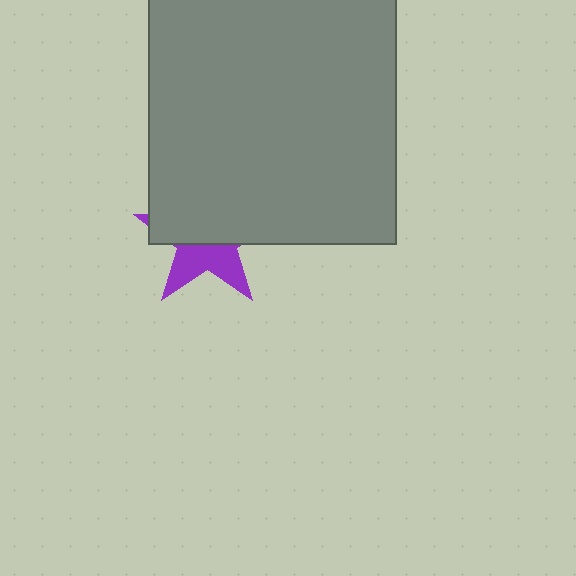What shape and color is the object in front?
The object in front is a gray square.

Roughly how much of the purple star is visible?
A small part of it is visible (roughly 40%).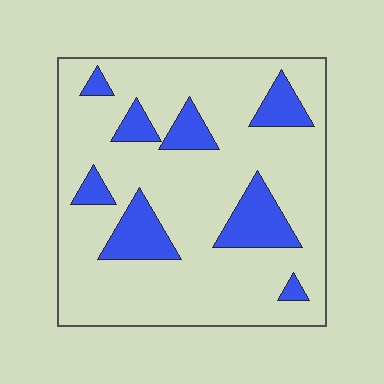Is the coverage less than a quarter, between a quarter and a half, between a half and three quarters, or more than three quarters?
Less than a quarter.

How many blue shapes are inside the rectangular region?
8.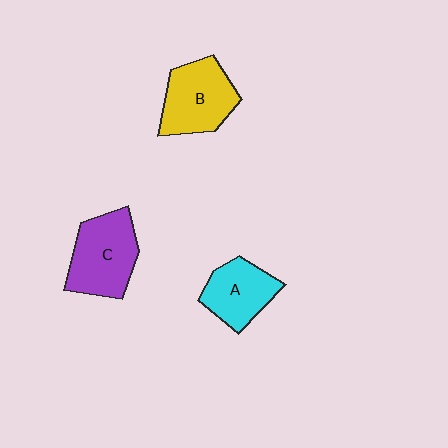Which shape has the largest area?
Shape C (purple).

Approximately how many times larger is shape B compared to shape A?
Approximately 1.2 times.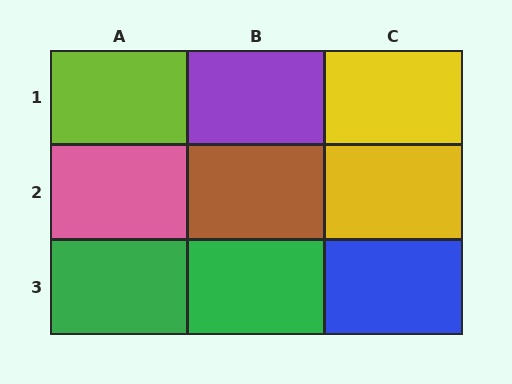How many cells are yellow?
2 cells are yellow.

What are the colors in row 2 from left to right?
Pink, brown, yellow.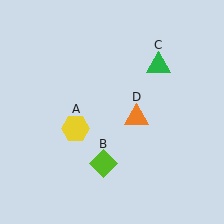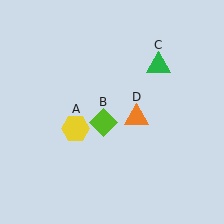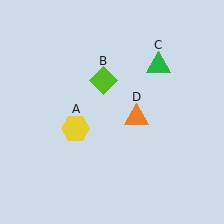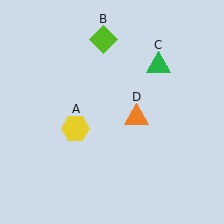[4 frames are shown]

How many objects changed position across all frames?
1 object changed position: lime diamond (object B).